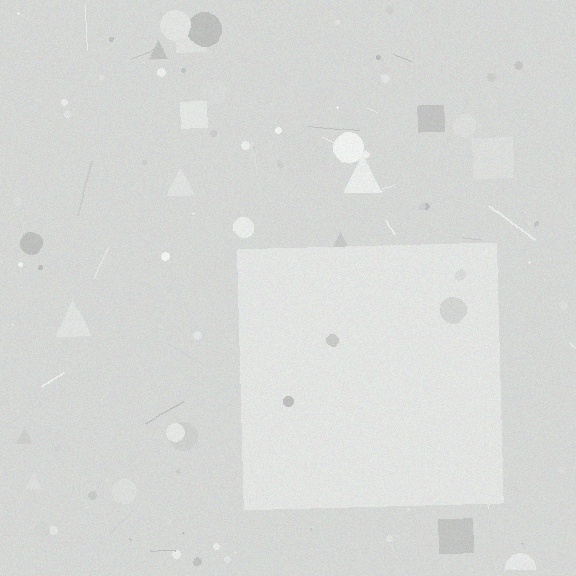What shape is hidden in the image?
A square is hidden in the image.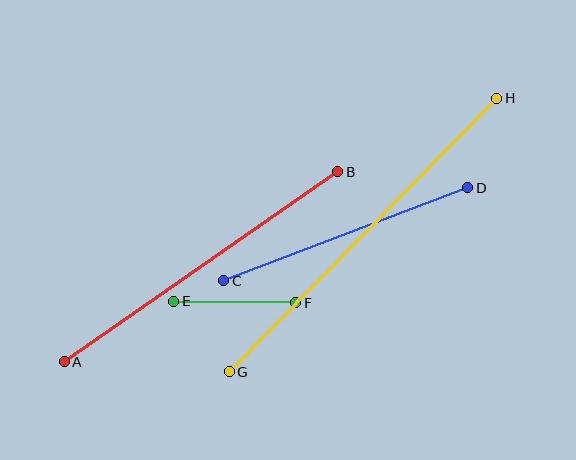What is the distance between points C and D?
The distance is approximately 261 pixels.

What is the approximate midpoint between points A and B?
The midpoint is at approximately (201, 267) pixels.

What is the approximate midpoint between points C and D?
The midpoint is at approximately (346, 234) pixels.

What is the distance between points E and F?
The distance is approximately 122 pixels.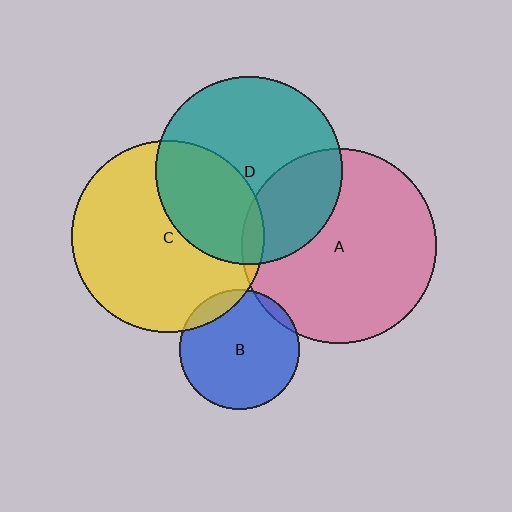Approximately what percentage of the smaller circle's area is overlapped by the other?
Approximately 10%.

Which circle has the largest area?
Circle A (pink).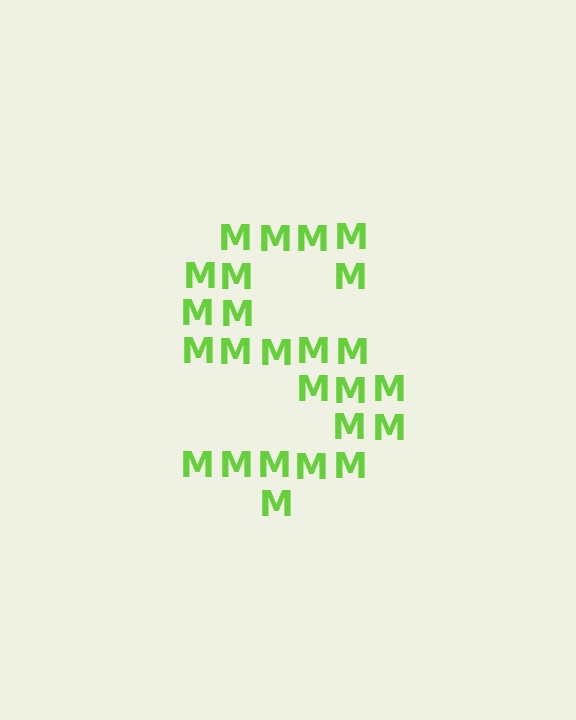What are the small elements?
The small elements are letter M's.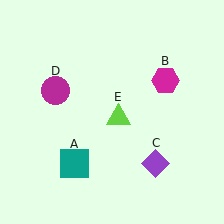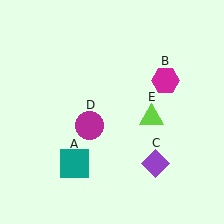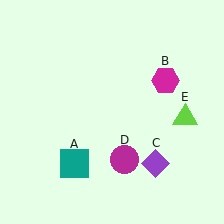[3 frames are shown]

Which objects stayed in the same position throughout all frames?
Teal square (object A) and magenta hexagon (object B) and purple diamond (object C) remained stationary.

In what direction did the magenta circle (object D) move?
The magenta circle (object D) moved down and to the right.